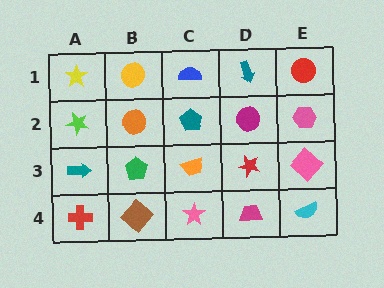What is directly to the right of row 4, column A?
A brown diamond.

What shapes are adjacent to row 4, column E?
A pink diamond (row 3, column E), a magenta trapezoid (row 4, column D).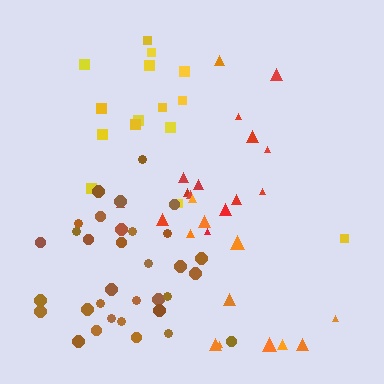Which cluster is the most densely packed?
Brown.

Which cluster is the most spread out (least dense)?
Orange.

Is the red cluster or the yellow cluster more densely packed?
Red.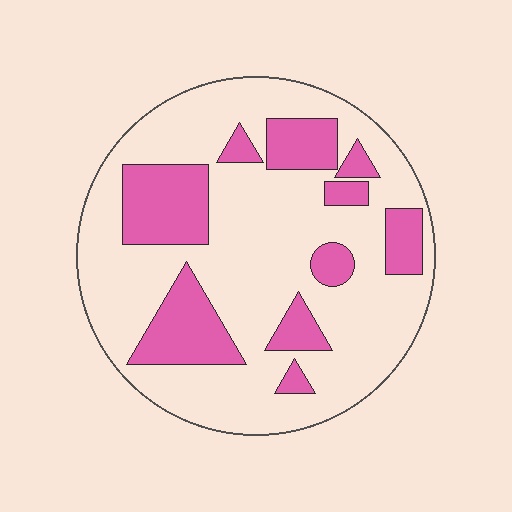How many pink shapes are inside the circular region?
10.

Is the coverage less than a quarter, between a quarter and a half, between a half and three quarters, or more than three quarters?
Between a quarter and a half.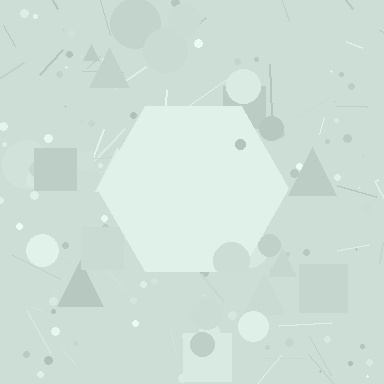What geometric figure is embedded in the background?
A hexagon is embedded in the background.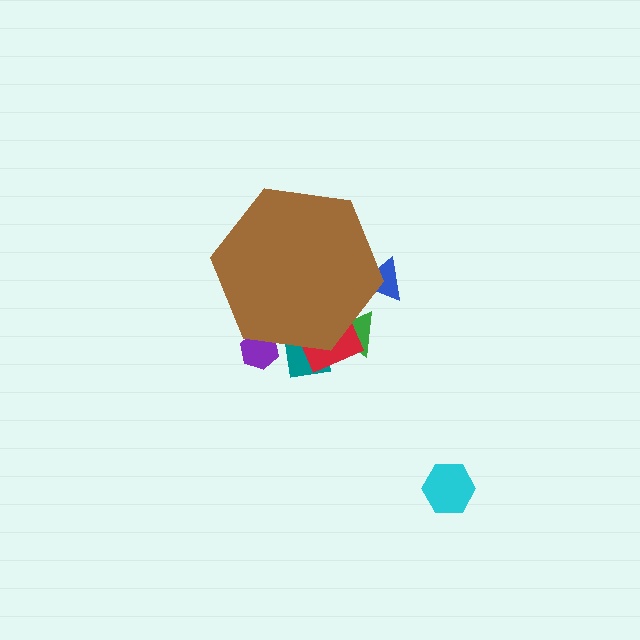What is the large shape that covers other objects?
A brown hexagon.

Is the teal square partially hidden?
Yes, the teal square is partially hidden behind the brown hexagon.